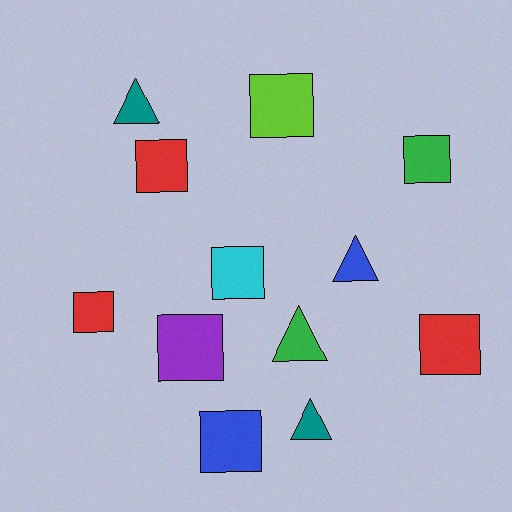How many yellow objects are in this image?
There are no yellow objects.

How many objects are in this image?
There are 12 objects.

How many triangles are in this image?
There are 4 triangles.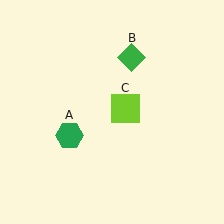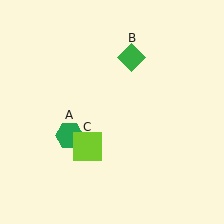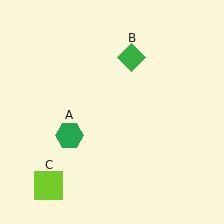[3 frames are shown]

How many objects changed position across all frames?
1 object changed position: lime square (object C).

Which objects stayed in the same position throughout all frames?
Green hexagon (object A) and green diamond (object B) remained stationary.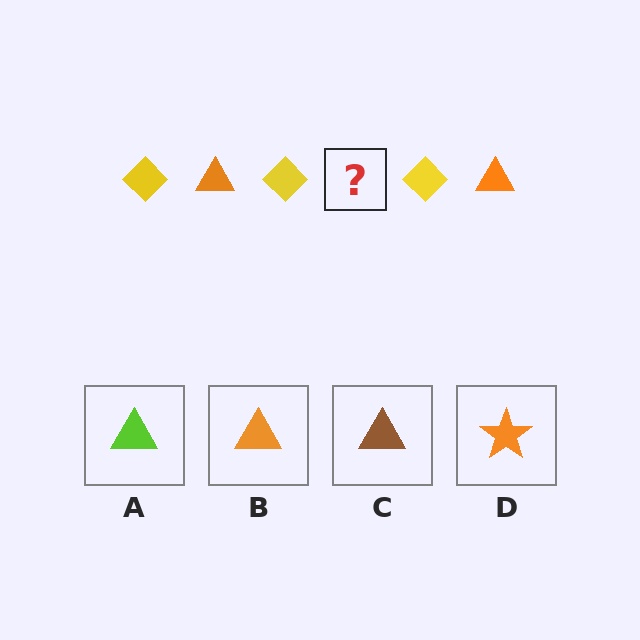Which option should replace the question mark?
Option B.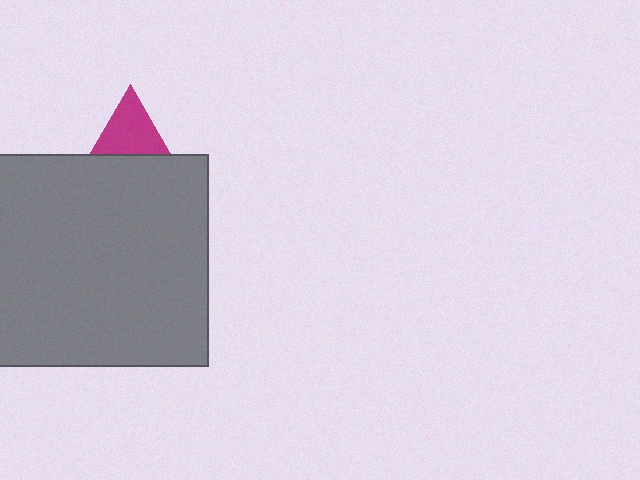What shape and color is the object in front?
The object in front is a gray square.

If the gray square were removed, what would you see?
You would see the complete magenta triangle.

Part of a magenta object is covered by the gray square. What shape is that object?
It is a triangle.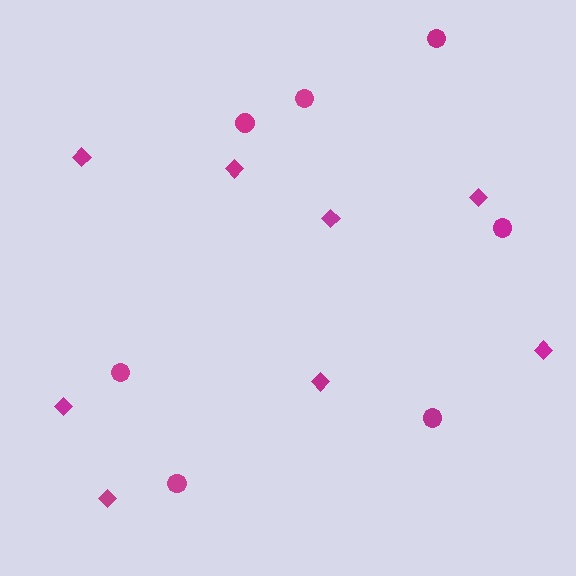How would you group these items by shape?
There are 2 groups: one group of circles (7) and one group of diamonds (8).